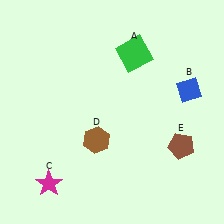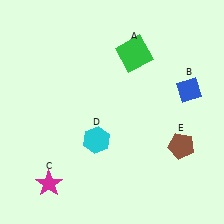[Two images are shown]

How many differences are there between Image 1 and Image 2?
There is 1 difference between the two images.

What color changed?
The hexagon (D) changed from brown in Image 1 to cyan in Image 2.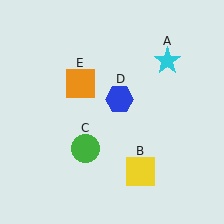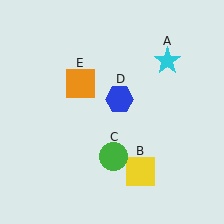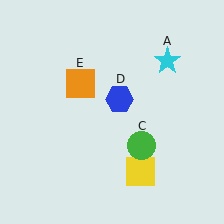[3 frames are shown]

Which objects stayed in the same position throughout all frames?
Cyan star (object A) and yellow square (object B) and blue hexagon (object D) and orange square (object E) remained stationary.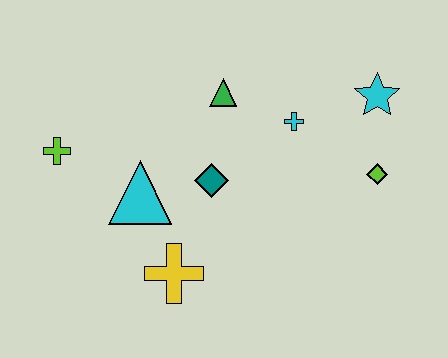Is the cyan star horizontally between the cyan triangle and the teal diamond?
No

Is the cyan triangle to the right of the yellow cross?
No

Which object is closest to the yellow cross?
The cyan triangle is closest to the yellow cross.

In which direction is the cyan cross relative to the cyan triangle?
The cyan cross is to the right of the cyan triangle.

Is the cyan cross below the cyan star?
Yes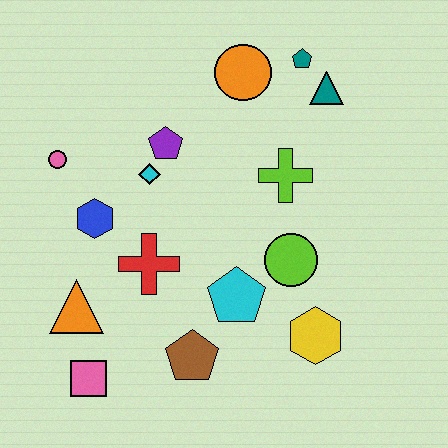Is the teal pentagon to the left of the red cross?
No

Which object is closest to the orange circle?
The teal pentagon is closest to the orange circle.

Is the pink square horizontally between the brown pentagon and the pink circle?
Yes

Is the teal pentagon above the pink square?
Yes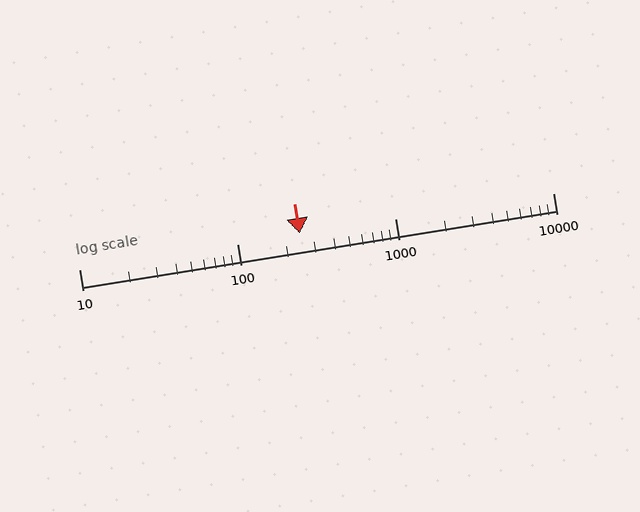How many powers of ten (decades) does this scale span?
The scale spans 3 decades, from 10 to 10000.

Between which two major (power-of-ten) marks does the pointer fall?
The pointer is between 100 and 1000.